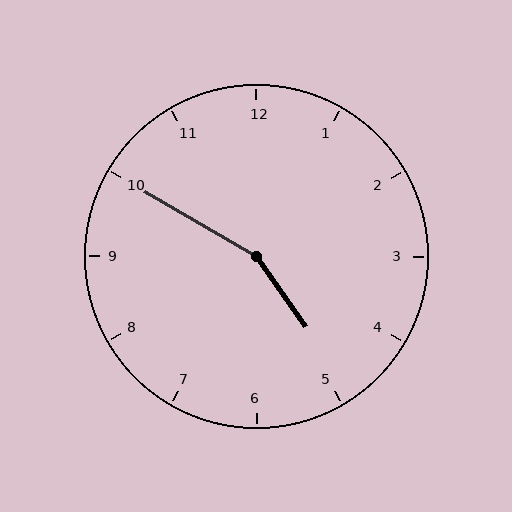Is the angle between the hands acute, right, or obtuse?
It is obtuse.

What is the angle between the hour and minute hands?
Approximately 155 degrees.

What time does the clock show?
4:50.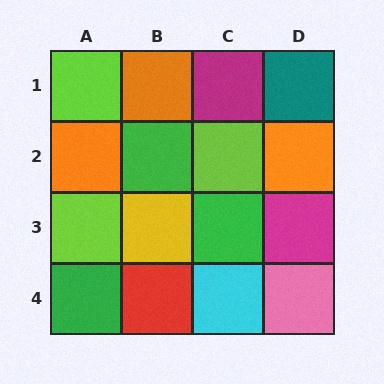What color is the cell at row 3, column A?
Lime.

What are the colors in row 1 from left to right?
Lime, orange, magenta, teal.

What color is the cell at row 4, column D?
Pink.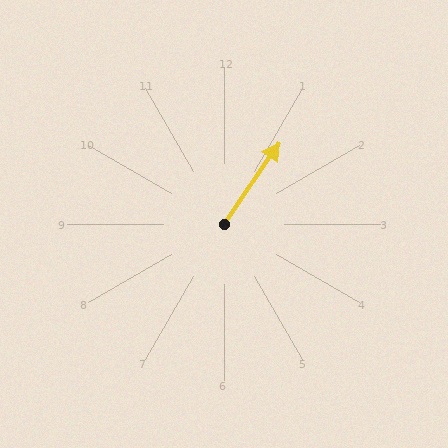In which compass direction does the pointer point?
Northeast.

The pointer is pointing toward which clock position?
Roughly 1 o'clock.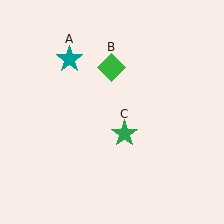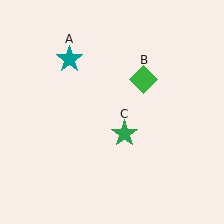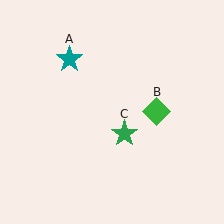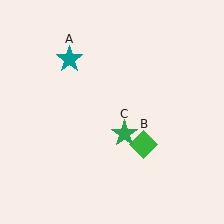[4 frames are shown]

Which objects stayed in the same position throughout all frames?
Teal star (object A) and green star (object C) remained stationary.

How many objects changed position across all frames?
1 object changed position: green diamond (object B).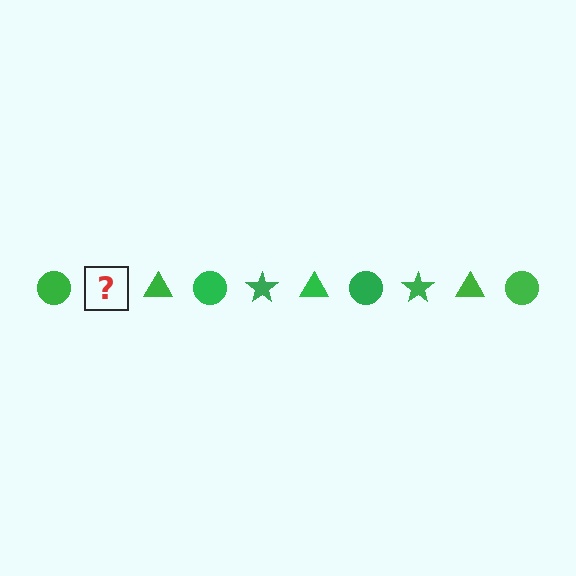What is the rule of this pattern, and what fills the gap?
The rule is that the pattern cycles through circle, star, triangle shapes in green. The gap should be filled with a green star.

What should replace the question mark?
The question mark should be replaced with a green star.